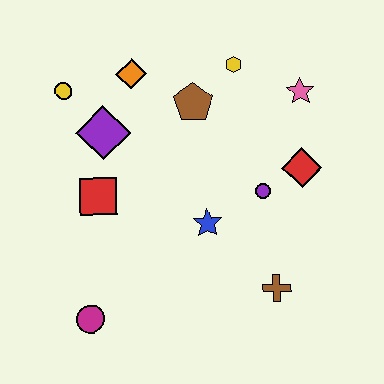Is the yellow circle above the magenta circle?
Yes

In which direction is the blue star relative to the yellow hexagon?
The blue star is below the yellow hexagon.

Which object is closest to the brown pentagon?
The yellow hexagon is closest to the brown pentagon.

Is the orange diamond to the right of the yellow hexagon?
No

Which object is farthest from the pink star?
The magenta circle is farthest from the pink star.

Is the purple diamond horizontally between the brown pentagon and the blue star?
No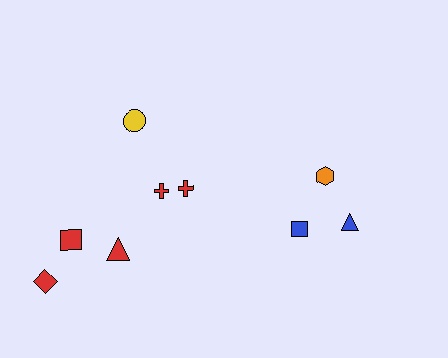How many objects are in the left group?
There are 6 objects.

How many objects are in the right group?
There are 3 objects.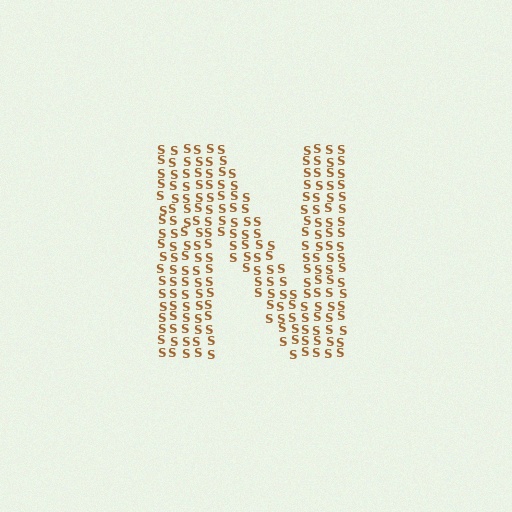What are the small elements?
The small elements are letter S's.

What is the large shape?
The large shape is the letter N.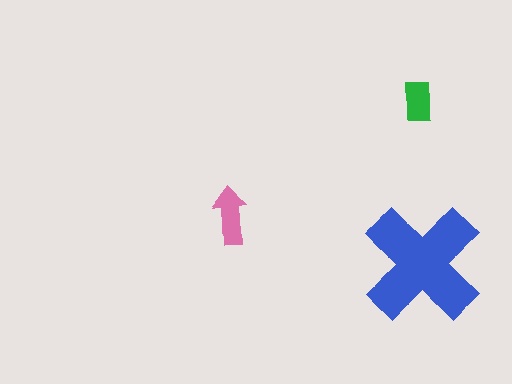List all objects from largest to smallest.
The blue cross, the pink arrow, the green rectangle.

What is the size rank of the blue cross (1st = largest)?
1st.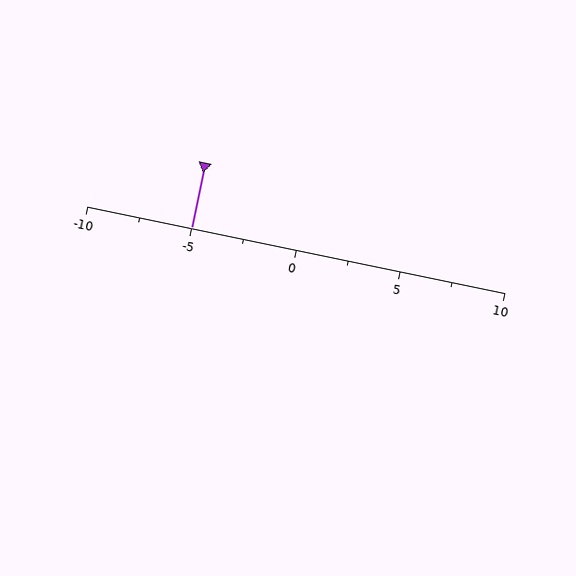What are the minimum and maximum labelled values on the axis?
The axis runs from -10 to 10.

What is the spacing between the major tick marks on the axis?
The major ticks are spaced 5 apart.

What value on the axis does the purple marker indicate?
The marker indicates approximately -5.